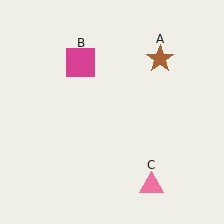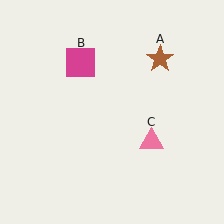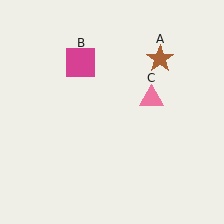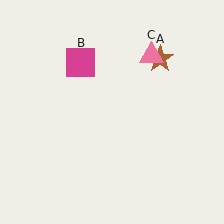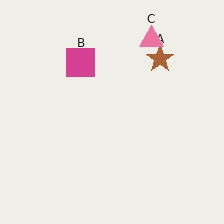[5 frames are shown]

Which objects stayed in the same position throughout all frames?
Brown star (object A) and magenta square (object B) remained stationary.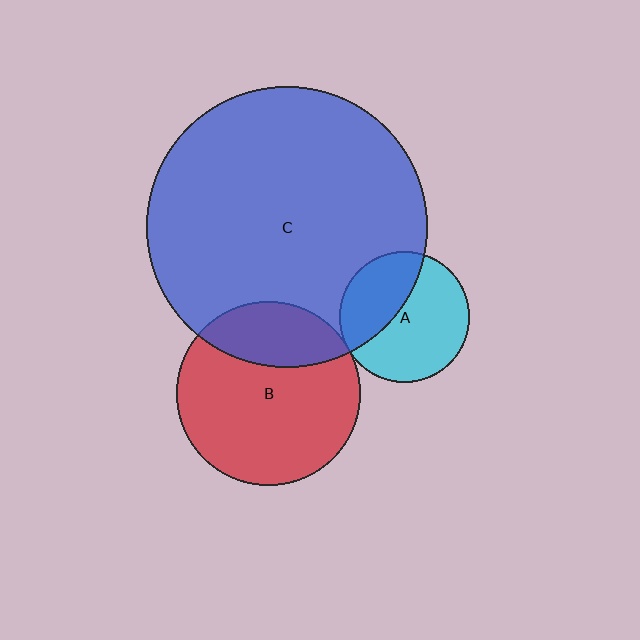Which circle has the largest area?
Circle C (blue).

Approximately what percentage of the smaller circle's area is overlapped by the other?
Approximately 40%.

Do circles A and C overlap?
Yes.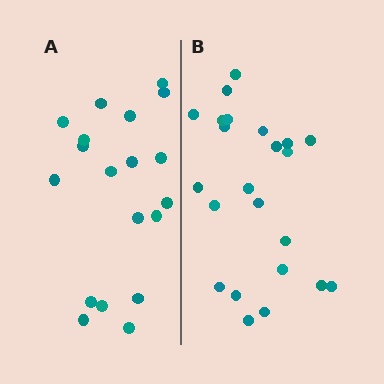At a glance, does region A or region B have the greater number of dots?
Region B (the right region) has more dots.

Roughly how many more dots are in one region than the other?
Region B has about 4 more dots than region A.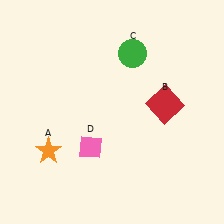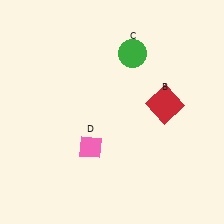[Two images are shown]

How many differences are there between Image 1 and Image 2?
There is 1 difference between the two images.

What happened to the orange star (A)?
The orange star (A) was removed in Image 2. It was in the bottom-left area of Image 1.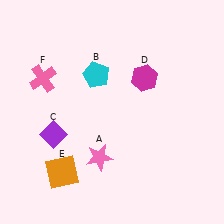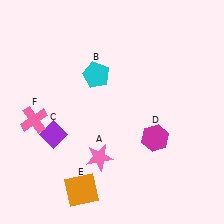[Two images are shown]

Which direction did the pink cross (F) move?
The pink cross (F) moved down.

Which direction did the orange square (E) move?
The orange square (E) moved right.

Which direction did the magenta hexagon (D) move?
The magenta hexagon (D) moved down.